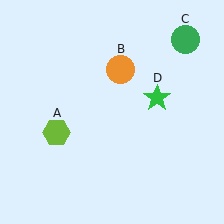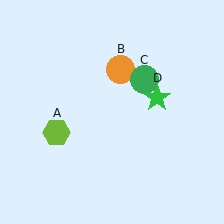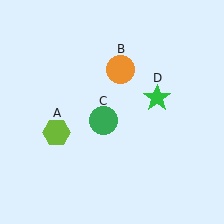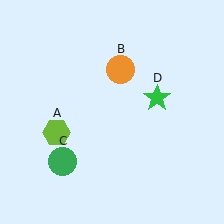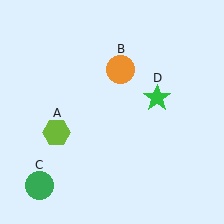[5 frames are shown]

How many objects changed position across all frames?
1 object changed position: green circle (object C).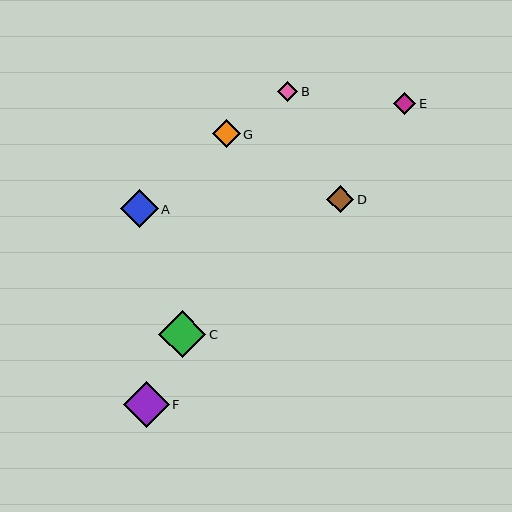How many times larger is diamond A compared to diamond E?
Diamond A is approximately 1.7 times the size of diamond E.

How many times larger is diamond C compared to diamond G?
Diamond C is approximately 1.7 times the size of diamond G.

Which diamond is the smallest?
Diamond B is the smallest with a size of approximately 20 pixels.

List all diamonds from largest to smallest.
From largest to smallest: C, F, A, G, D, E, B.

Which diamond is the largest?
Diamond C is the largest with a size of approximately 47 pixels.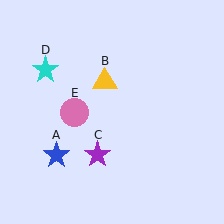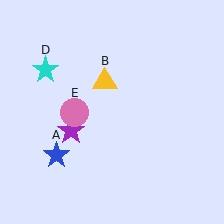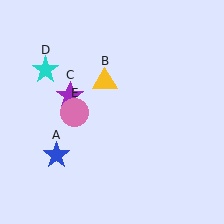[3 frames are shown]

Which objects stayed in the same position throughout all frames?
Blue star (object A) and yellow triangle (object B) and cyan star (object D) and pink circle (object E) remained stationary.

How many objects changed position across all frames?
1 object changed position: purple star (object C).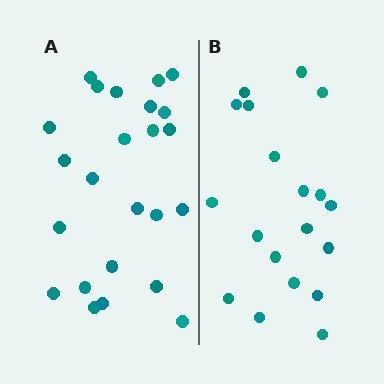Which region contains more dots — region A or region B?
Region A (the left region) has more dots.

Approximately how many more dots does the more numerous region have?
Region A has about 5 more dots than region B.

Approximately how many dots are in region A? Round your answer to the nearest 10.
About 20 dots. (The exact count is 24, which rounds to 20.)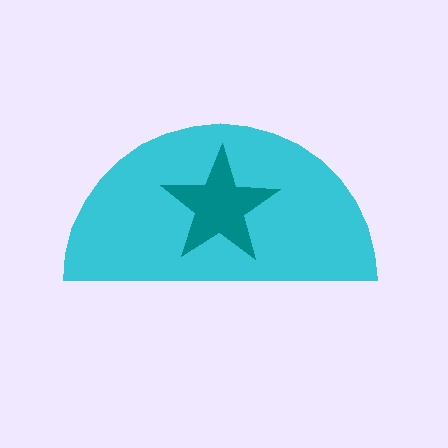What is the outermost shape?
The cyan semicircle.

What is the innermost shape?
The teal star.